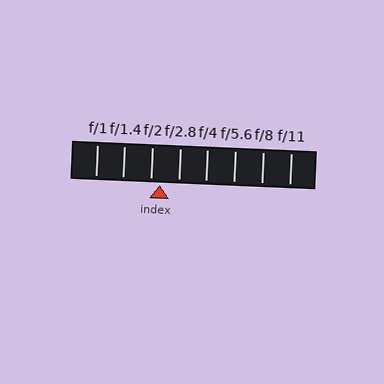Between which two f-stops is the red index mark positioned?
The index mark is between f/2 and f/2.8.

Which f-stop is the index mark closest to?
The index mark is closest to f/2.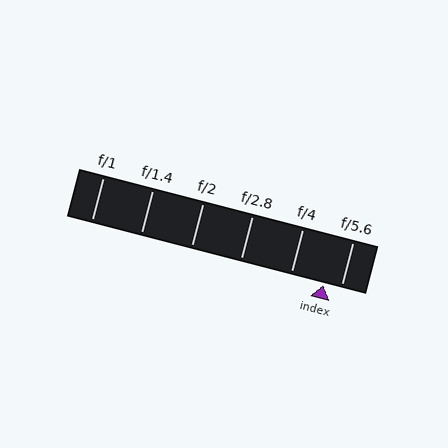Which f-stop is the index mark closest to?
The index mark is closest to f/5.6.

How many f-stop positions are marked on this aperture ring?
There are 6 f-stop positions marked.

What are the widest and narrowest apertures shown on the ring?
The widest aperture shown is f/1 and the narrowest is f/5.6.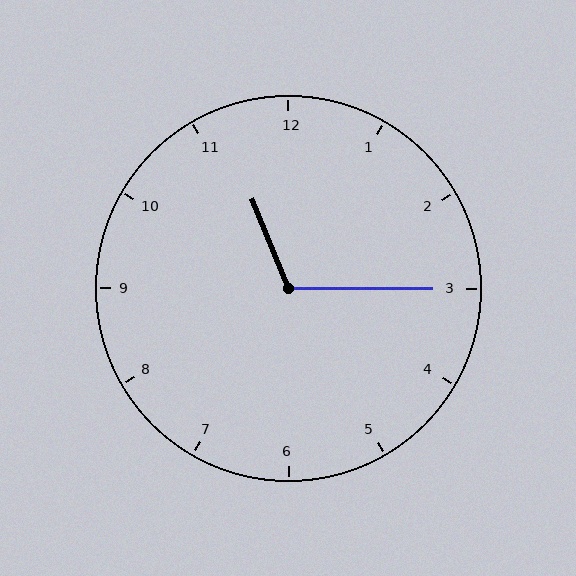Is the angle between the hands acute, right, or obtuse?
It is obtuse.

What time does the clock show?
11:15.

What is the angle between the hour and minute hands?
Approximately 112 degrees.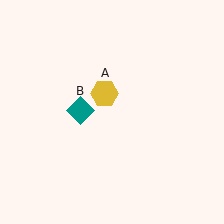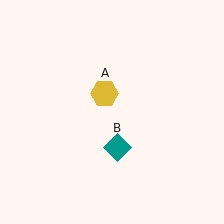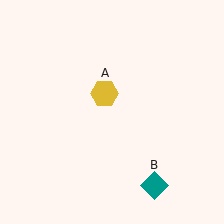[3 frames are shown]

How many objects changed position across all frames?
1 object changed position: teal diamond (object B).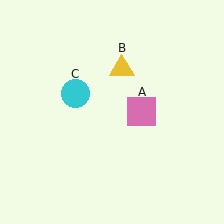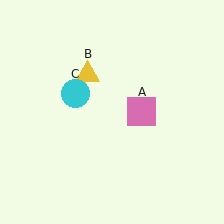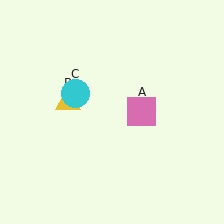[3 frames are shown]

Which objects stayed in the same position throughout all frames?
Pink square (object A) and cyan circle (object C) remained stationary.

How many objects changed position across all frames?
1 object changed position: yellow triangle (object B).